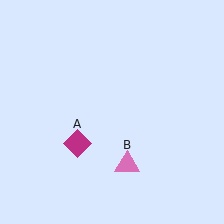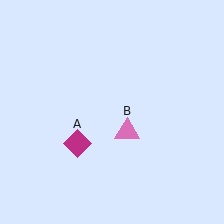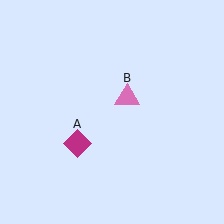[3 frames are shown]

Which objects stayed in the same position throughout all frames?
Magenta diamond (object A) remained stationary.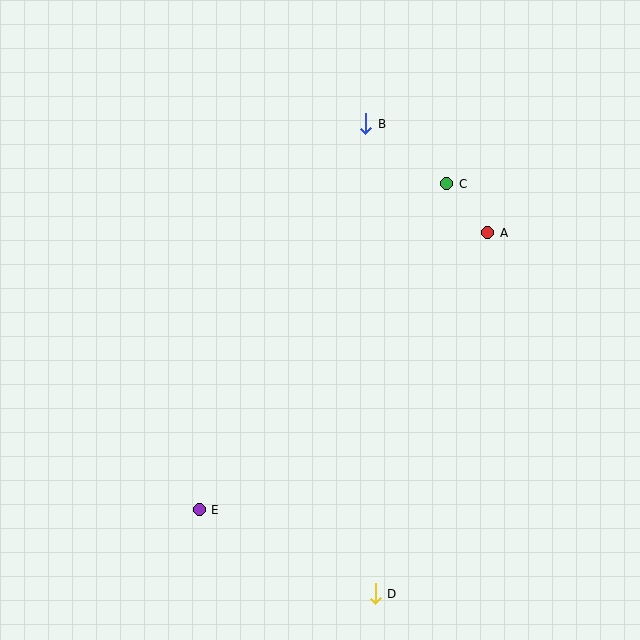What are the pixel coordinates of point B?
Point B is at (366, 124).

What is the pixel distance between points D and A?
The distance between D and A is 378 pixels.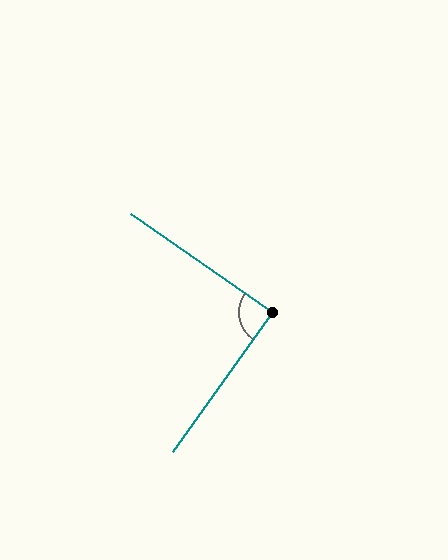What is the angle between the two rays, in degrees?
Approximately 89 degrees.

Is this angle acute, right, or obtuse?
It is approximately a right angle.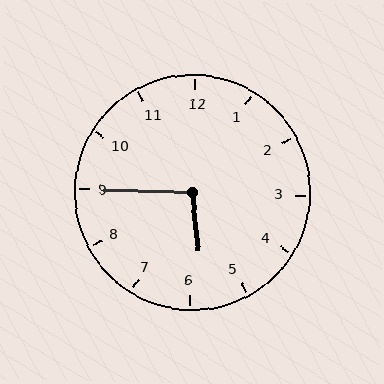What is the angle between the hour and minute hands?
Approximately 98 degrees.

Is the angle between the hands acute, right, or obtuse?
It is obtuse.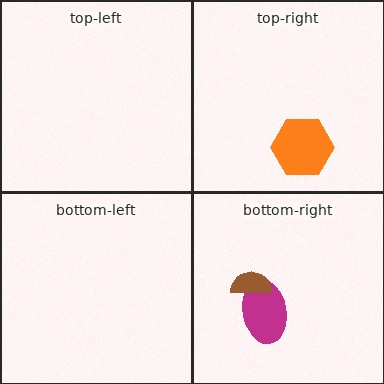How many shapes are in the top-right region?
1.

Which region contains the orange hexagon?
The top-right region.